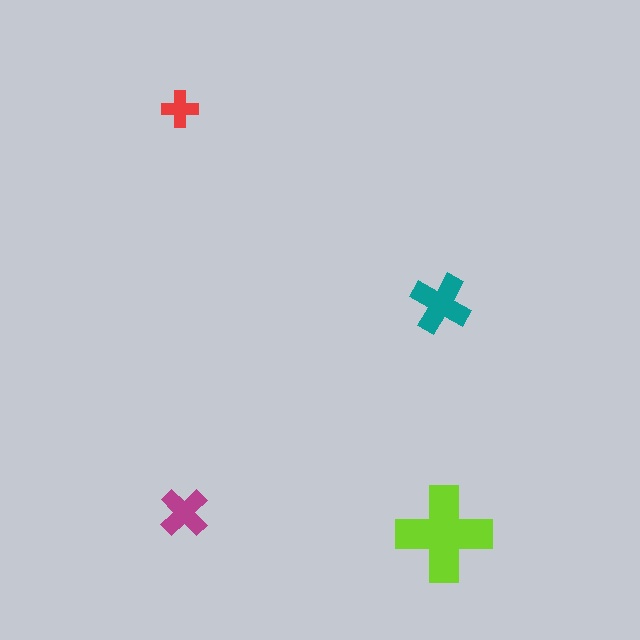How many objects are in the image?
There are 4 objects in the image.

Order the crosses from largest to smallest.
the lime one, the teal one, the magenta one, the red one.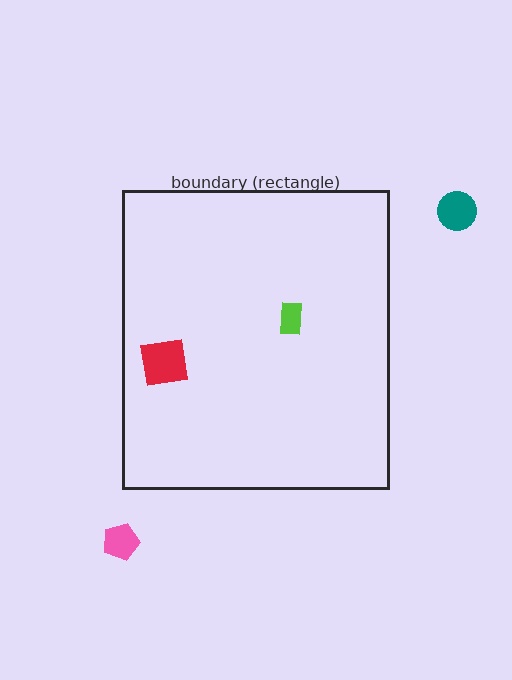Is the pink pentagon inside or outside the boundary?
Outside.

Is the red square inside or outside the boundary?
Inside.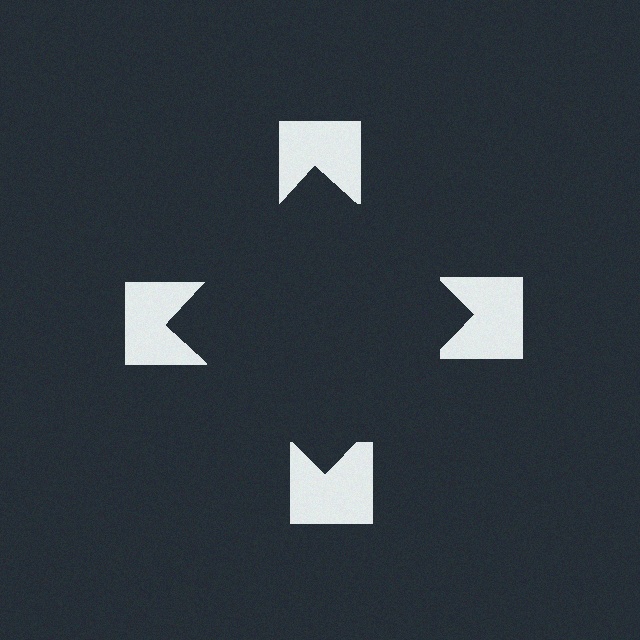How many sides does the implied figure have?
4 sides.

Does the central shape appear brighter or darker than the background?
It typically appears slightly darker than the background, even though no actual brightness change is drawn.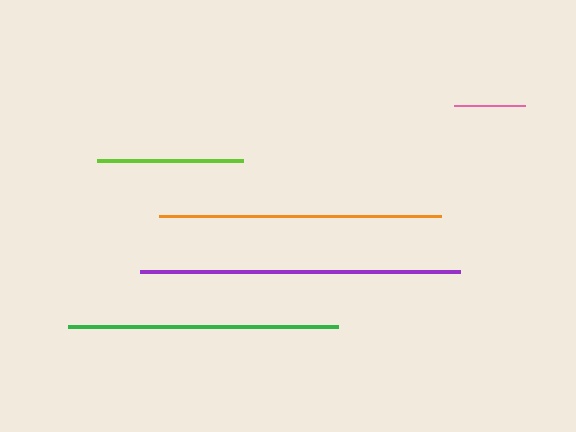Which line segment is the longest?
The purple line is the longest at approximately 320 pixels.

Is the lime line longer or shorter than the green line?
The green line is longer than the lime line.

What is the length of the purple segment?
The purple segment is approximately 320 pixels long.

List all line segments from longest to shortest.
From longest to shortest: purple, orange, green, lime, pink.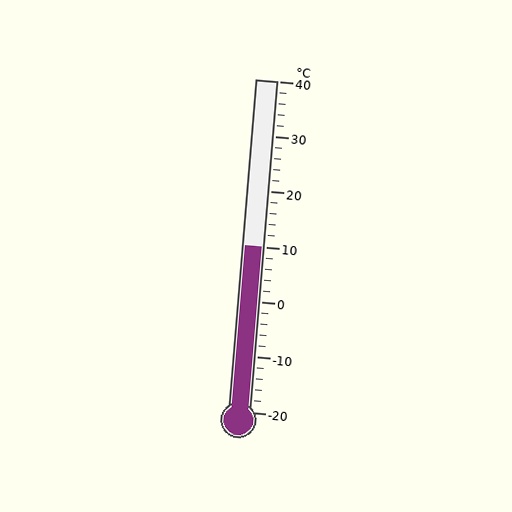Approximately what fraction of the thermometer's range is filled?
The thermometer is filled to approximately 50% of its range.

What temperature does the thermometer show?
The thermometer shows approximately 10°C.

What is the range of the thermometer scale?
The thermometer scale ranges from -20°C to 40°C.